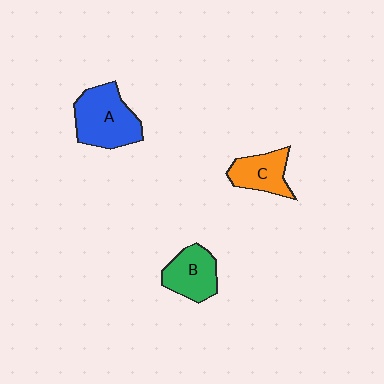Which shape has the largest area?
Shape A (blue).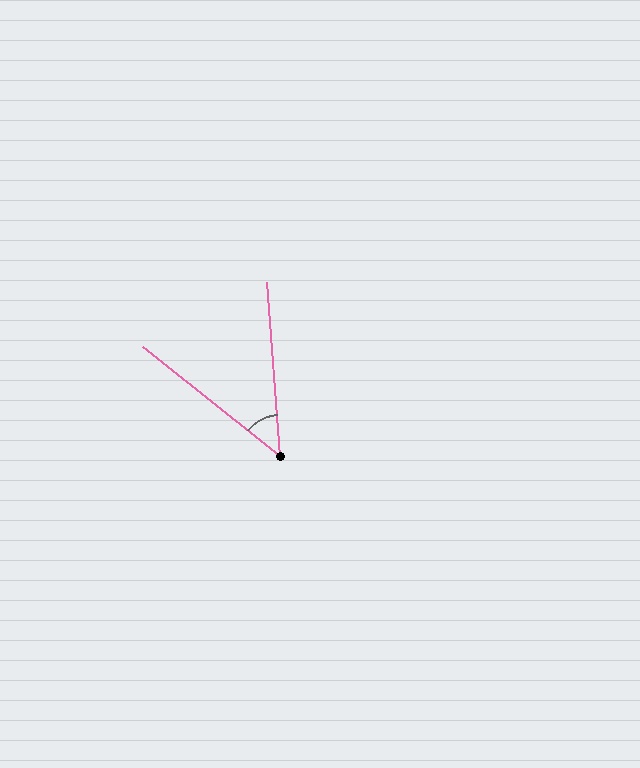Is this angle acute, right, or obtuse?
It is acute.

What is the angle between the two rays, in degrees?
Approximately 47 degrees.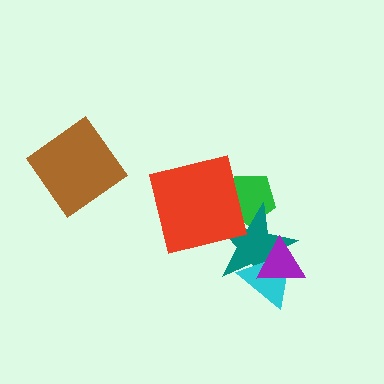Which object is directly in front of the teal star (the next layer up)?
The red square is directly in front of the teal star.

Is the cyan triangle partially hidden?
Yes, it is partially covered by another shape.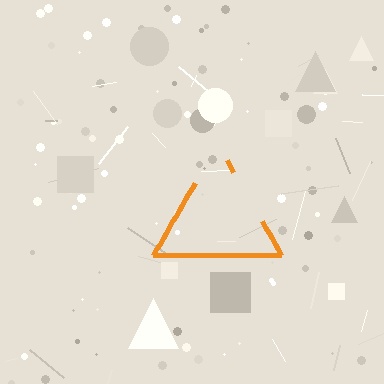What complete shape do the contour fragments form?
The contour fragments form a triangle.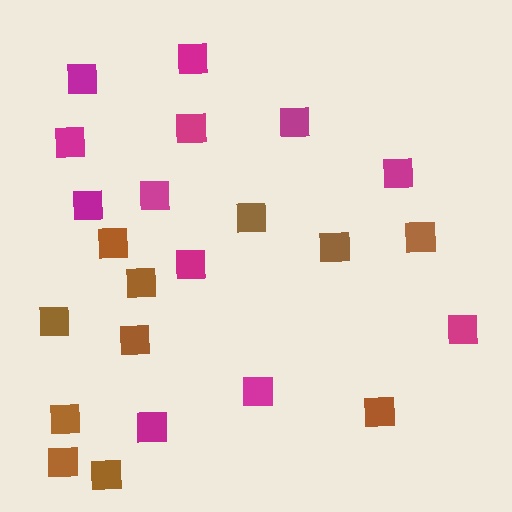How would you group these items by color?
There are 2 groups: one group of brown squares (11) and one group of magenta squares (12).